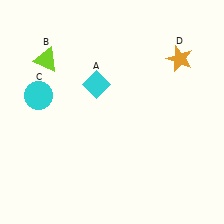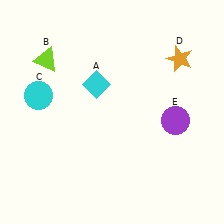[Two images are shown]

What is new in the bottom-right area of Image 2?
A purple circle (E) was added in the bottom-right area of Image 2.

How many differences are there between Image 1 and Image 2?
There is 1 difference between the two images.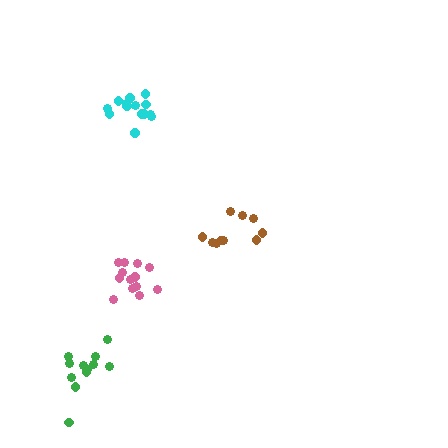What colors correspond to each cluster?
The clusters are colored: cyan, green, brown, pink.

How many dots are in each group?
Group 1: 14 dots, Group 2: 12 dots, Group 3: 11 dots, Group 4: 14 dots (51 total).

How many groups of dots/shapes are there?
There are 4 groups.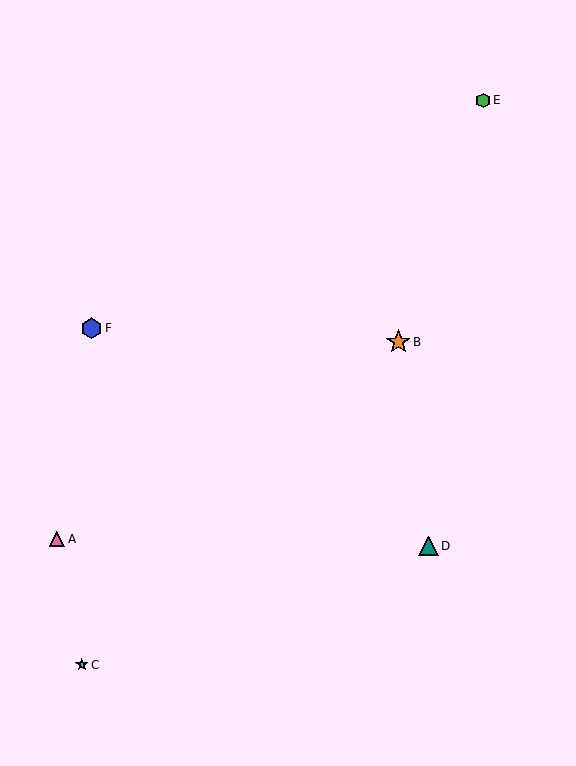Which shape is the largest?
The orange star (labeled B) is the largest.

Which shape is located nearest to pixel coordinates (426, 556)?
The teal triangle (labeled D) at (429, 546) is nearest to that location.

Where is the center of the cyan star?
The center of the cyan star is at (82, 665).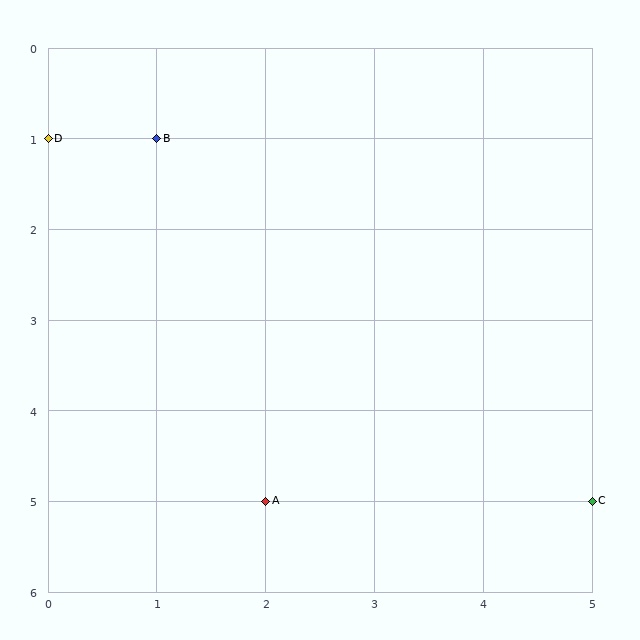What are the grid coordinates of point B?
Point B is at grid coordinates (1, 1).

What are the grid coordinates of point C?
Point C is at grid coordinates (5, 5).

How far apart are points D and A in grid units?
Points D and A are 2 columns and 4 rows apart (about 4.5 grid units diagonally).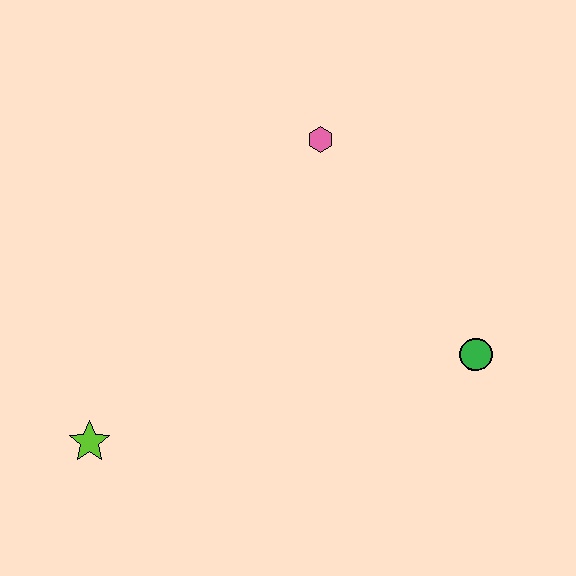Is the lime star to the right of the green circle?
No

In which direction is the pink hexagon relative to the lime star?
The pink hexagon is above the lime star.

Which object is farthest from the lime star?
The green circle is farthest from the lime star.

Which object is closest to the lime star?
The pink hexagon is closest to the lime star.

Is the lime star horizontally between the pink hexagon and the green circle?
No